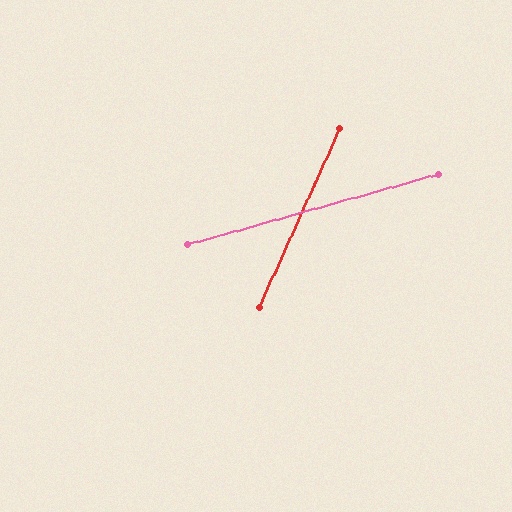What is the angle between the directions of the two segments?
Approximately 50 degrees.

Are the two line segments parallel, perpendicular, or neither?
Neither parallel nor perpendicular — they differ by about 50°.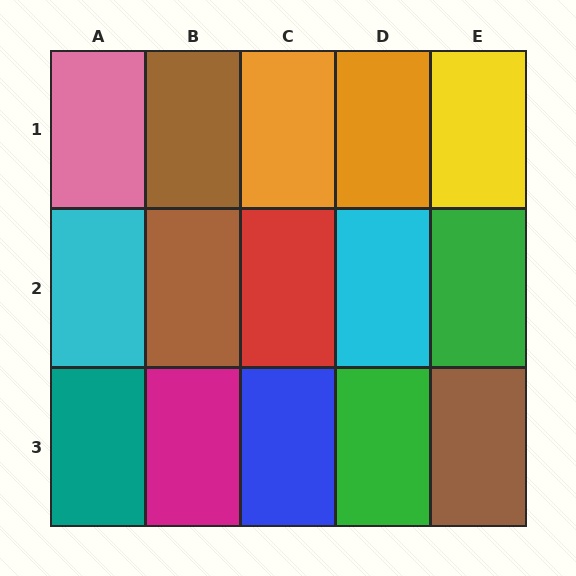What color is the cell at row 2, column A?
Cyan.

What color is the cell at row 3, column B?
Magenta.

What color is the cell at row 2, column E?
Green.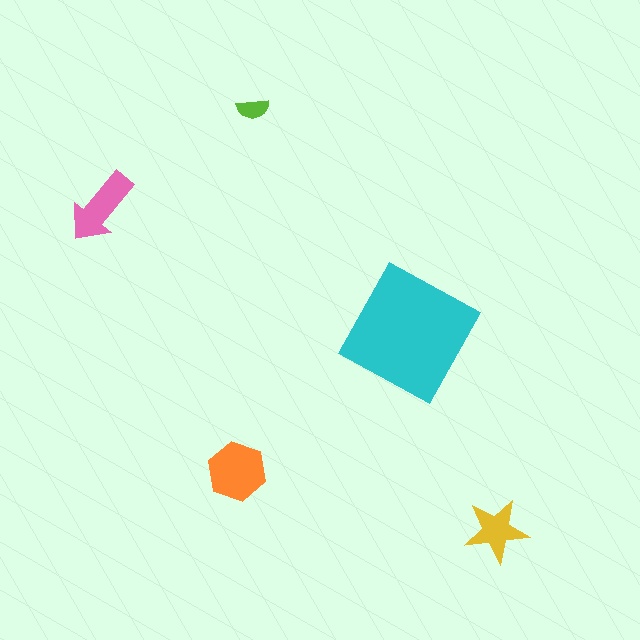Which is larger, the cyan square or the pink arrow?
The cyan square.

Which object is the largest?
The cyan square.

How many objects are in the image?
There are 5 objects in the image.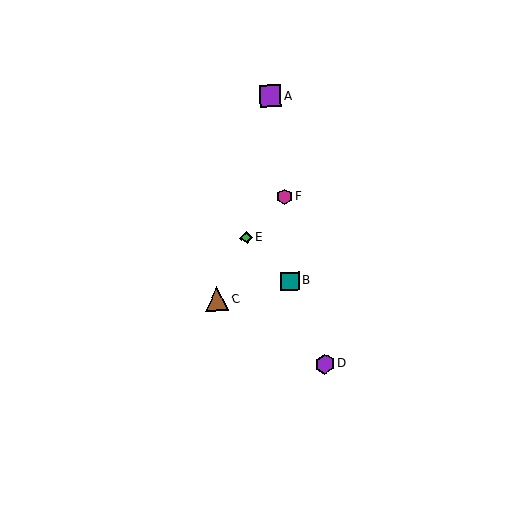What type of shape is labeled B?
Shape B is a teal square.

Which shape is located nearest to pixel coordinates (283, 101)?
The purple square (labeled A) at (270, 96) is nearest to that location.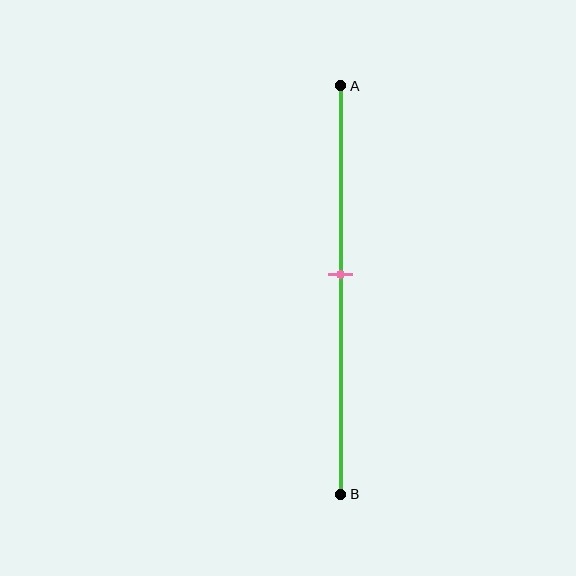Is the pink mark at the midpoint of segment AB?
No, the mark is at about 45% from A, not at the 50% midpoint.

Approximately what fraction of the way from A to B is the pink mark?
The pink mark is approximately 45% of the way from A to B.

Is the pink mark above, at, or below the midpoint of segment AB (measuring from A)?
The pink mark is above the midpoint of segment AB.